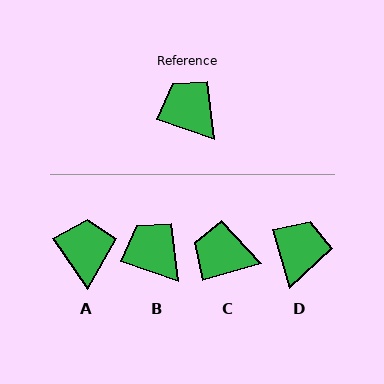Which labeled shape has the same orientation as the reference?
B.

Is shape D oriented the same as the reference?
No, it is off by about 54 degrees.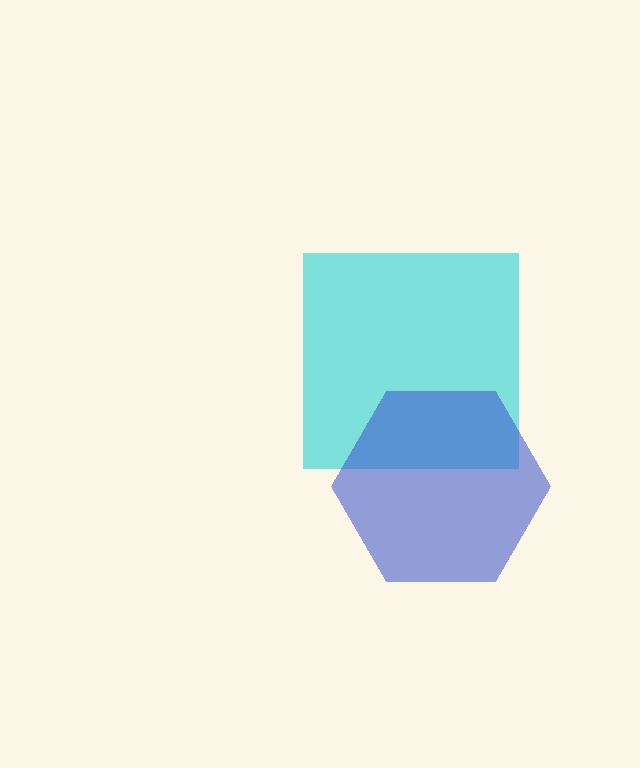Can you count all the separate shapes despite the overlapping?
Yes, there are 2 separate shapes.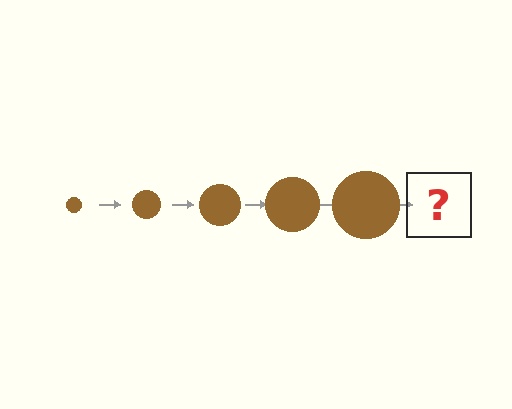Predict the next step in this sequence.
The next step is a brown circle, larger than the previous one.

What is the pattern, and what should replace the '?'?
The pattern is that the circle gets progressively larger each step. The '?' should be a brown circle, larger than the previous one.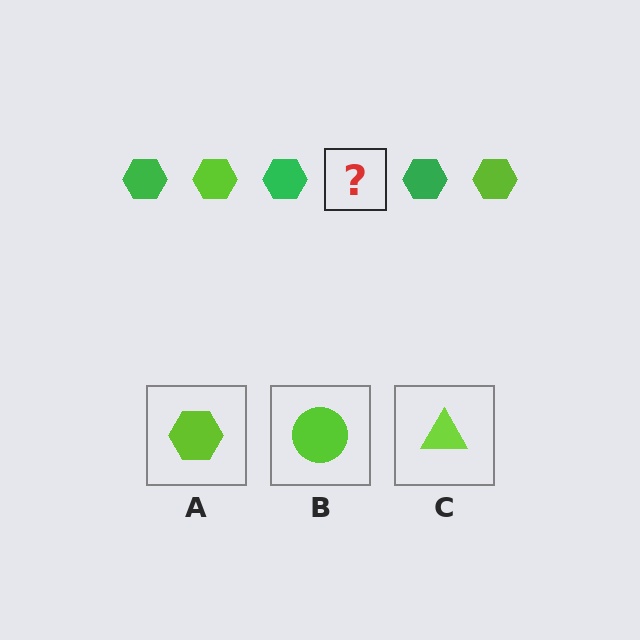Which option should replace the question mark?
Option A.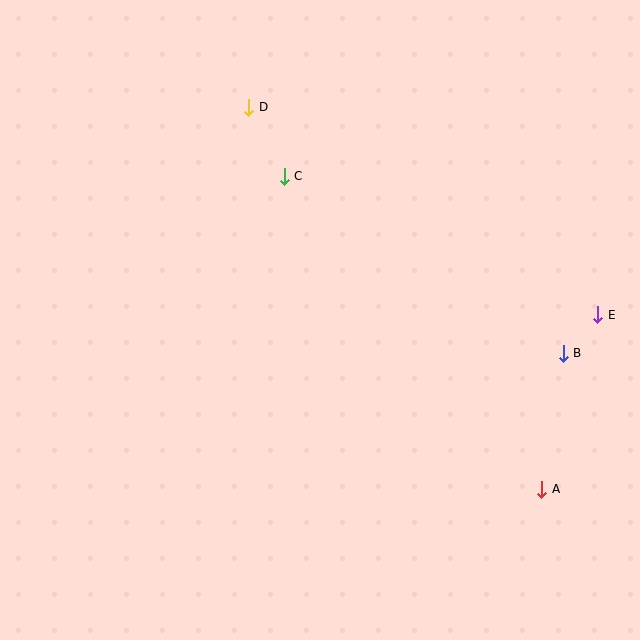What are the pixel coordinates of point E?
Point E is at (598, 315).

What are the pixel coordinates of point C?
Point C is at (284, 176).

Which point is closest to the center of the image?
Point C at (284, 176) is closest to the center.